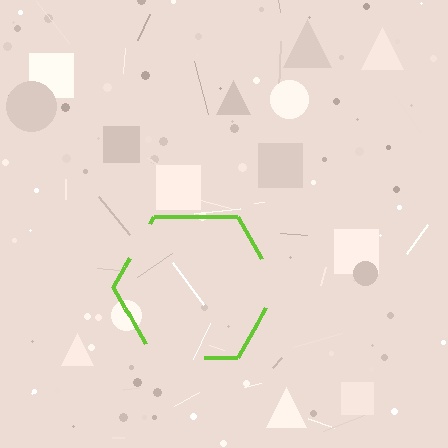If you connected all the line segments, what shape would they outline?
They would outline a hexagon.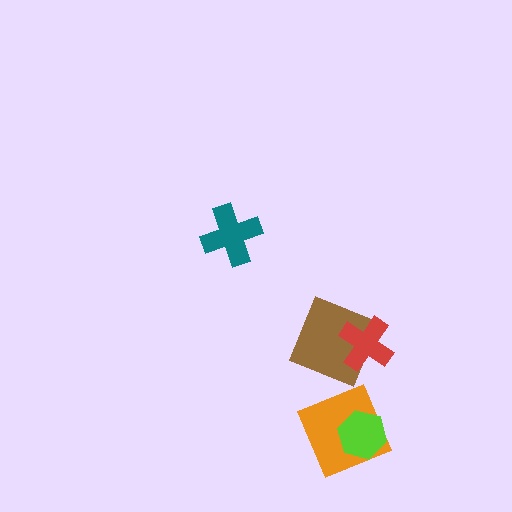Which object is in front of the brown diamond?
The red cross is in front of the brown diamond.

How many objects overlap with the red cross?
1 object overlaps with the red cross.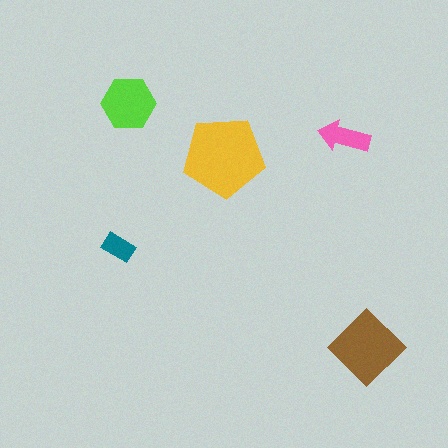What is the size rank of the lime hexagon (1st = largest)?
3rd.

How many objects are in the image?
There are 5 objects in the image.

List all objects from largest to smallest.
The yellow pentagon, the brown diamond, the lime hexagon, the pink arrow, the teal rectangle.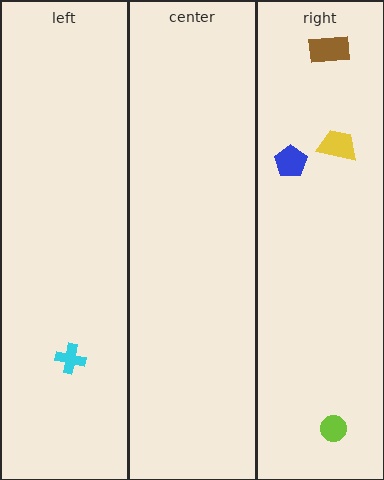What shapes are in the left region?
The cyan cross.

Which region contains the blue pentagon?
The right region.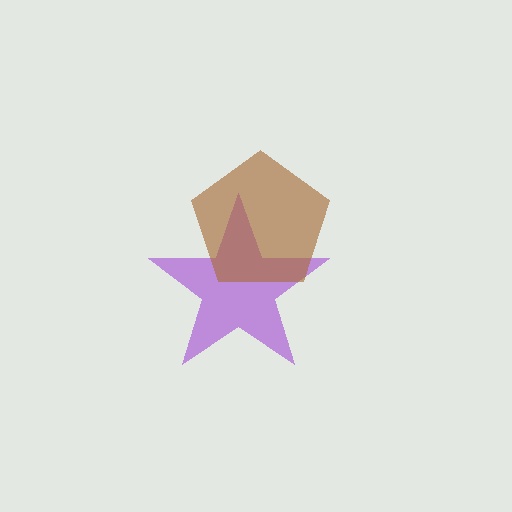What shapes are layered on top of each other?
The layered shapes are: a purple star, a brown pentagon.